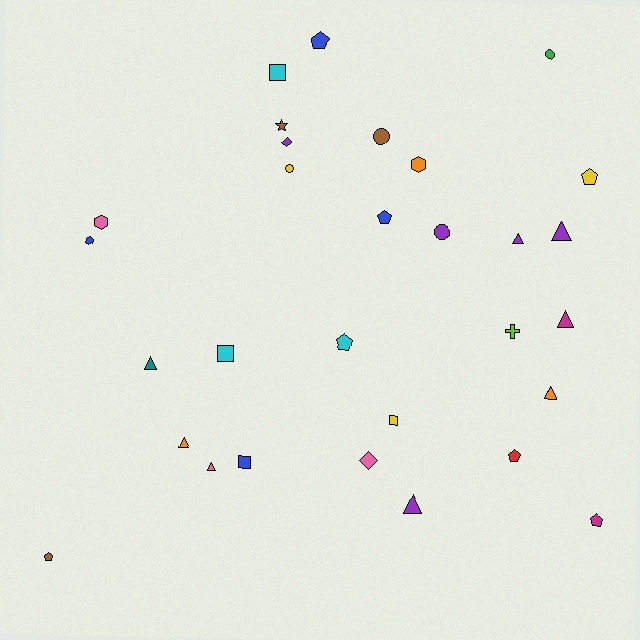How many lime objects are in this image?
There is 1 lime object.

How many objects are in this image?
There are 30 objects.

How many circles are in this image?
There are 4 circles.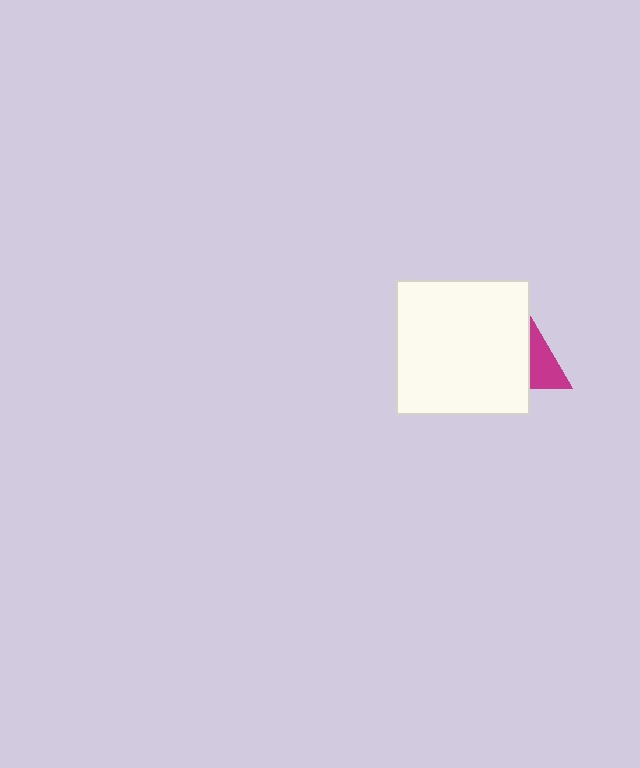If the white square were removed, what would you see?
You would see the complete magenta triangle.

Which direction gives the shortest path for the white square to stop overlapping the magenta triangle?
Moving left gives the shortest separation.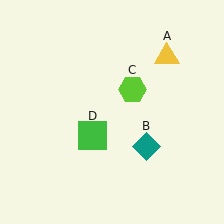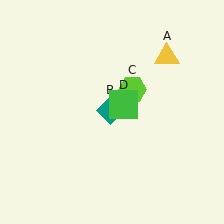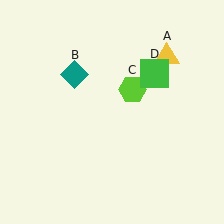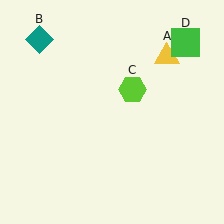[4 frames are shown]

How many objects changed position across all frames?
2 objects changed position: teal diamond (object B), green square (object D).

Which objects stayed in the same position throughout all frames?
Yellow triangle (object A) and lime hexagon (object C) remained stationary.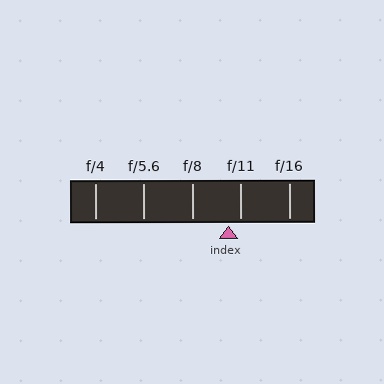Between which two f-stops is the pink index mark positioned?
The index mark is between f/8 and f/11.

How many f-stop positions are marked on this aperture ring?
There are 5 f-stop positions marked.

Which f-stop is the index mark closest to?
The index mark is closest to f/11.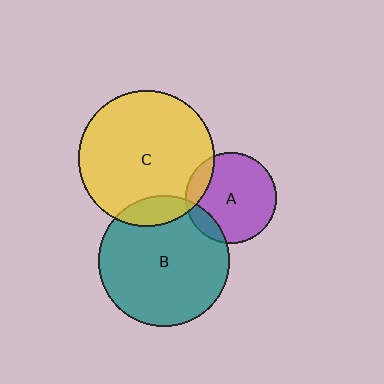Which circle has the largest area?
Circle C (yellow).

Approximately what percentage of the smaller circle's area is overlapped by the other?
Approximately 15%.